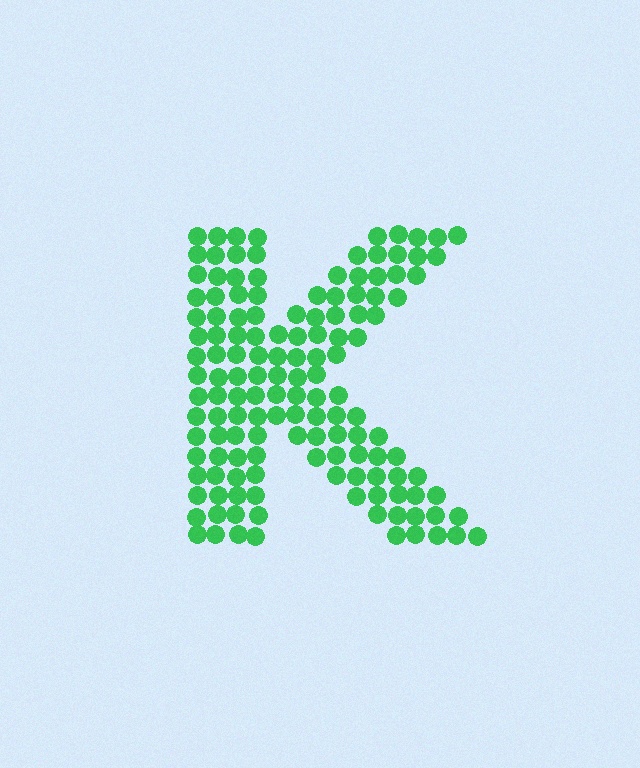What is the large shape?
The large shape is the letter K.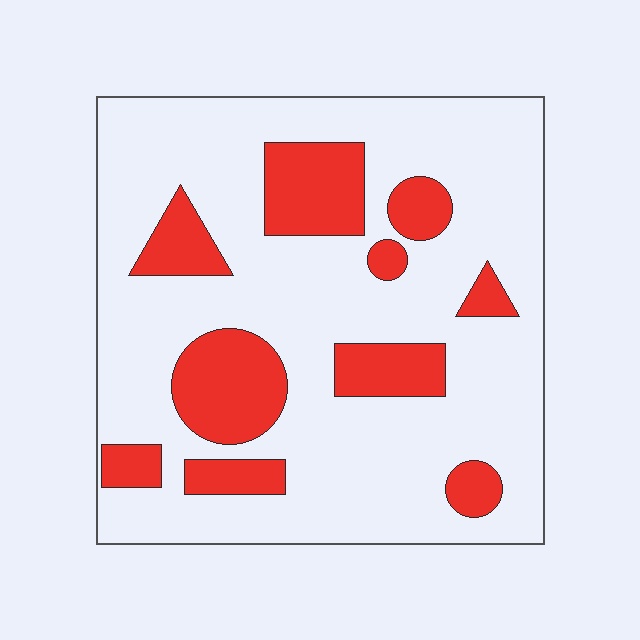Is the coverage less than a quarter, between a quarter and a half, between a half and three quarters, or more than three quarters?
Less than a quarter.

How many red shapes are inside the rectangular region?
10.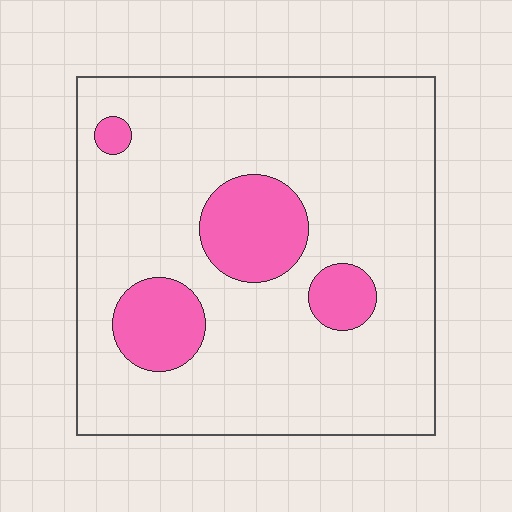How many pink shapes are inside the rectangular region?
4.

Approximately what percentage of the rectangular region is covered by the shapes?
Approximately 15%.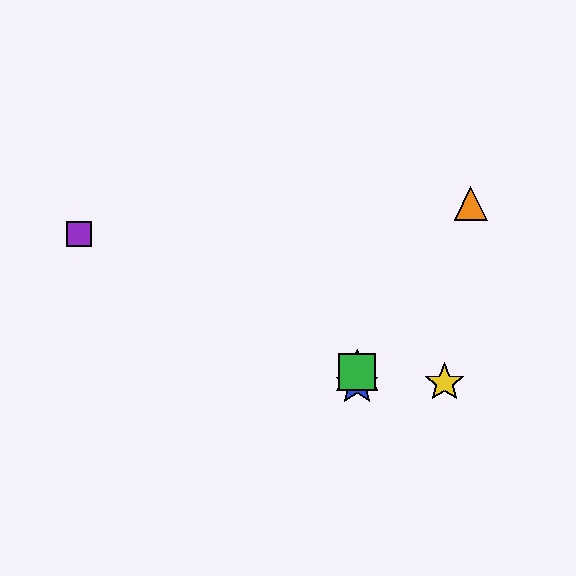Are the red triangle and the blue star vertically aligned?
Yes, both are at x≈357.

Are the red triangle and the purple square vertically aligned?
No, the red triangle is at x≈357 and the purple square is at x≈79.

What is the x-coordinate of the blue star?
The blue star is at x≈357.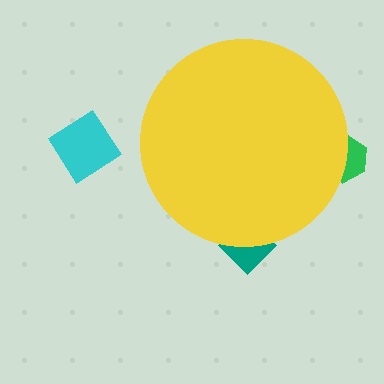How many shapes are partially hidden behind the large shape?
2 shapes are partially hidden.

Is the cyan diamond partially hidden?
No, the cyan diamond is fully visible.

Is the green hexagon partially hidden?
Yes, the green hexagon is partially hidden behind the yellow circle.